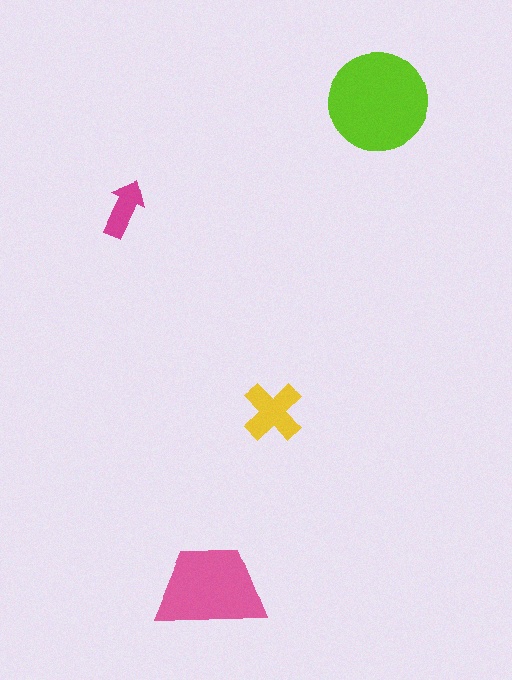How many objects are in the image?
There are 4 objects in the image.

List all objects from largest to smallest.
The lime circle, the pink trapezoid, the yellow cross, the magenta arrow.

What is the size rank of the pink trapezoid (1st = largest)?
2nd.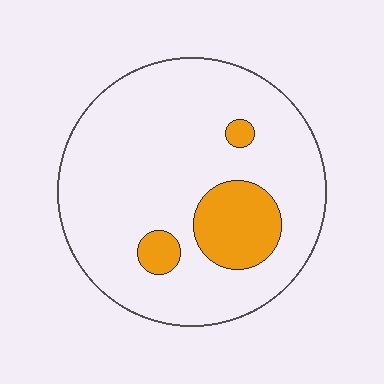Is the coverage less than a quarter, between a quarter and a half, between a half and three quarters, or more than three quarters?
Less than a quarter.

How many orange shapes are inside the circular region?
3.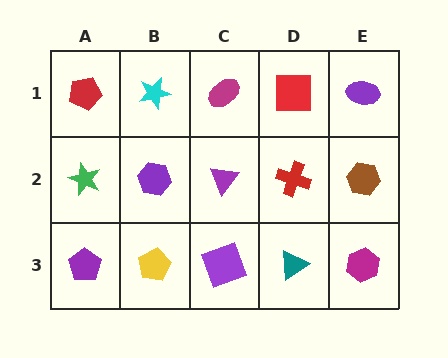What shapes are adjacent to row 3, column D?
A red cross (row 2, column D), a purple square (row 3, column C), a magenta hexagon (row 3, column E).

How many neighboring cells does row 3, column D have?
3.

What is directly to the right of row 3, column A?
A yellow pentagon.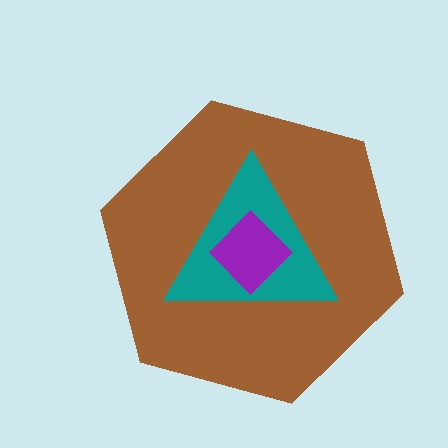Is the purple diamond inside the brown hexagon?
Yes.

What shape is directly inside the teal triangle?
The purple diamond.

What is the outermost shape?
The brown hexagon.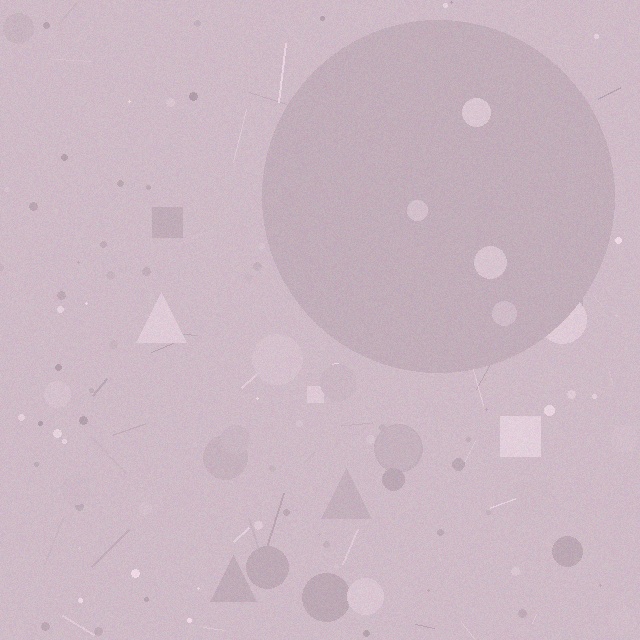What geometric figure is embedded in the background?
A circle is embedded in the background.